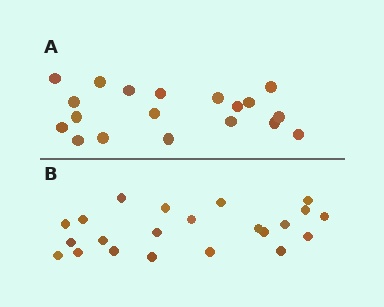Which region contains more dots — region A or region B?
Region B (the bottom region) has more dots.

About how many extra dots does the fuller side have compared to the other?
Region B has just a few more — roughly 2 or 3 more dots than region A.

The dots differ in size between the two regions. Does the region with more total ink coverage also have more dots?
No. Region A has more total ink coverage because its dots are larger, but region B actually contains more individual dots. Total area can be misleading — the number of items is what matters here.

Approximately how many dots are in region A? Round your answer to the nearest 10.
About 20 dots. (The exact count is 19, which rounds to 20.)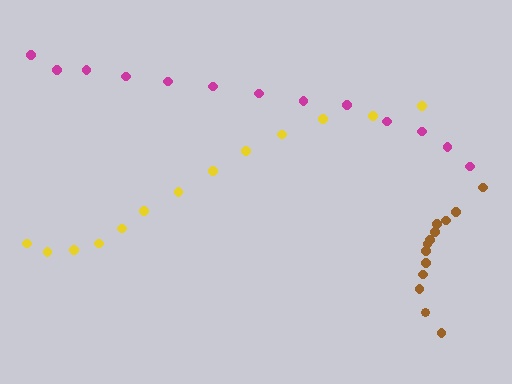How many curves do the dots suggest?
There are 3 distinct paths.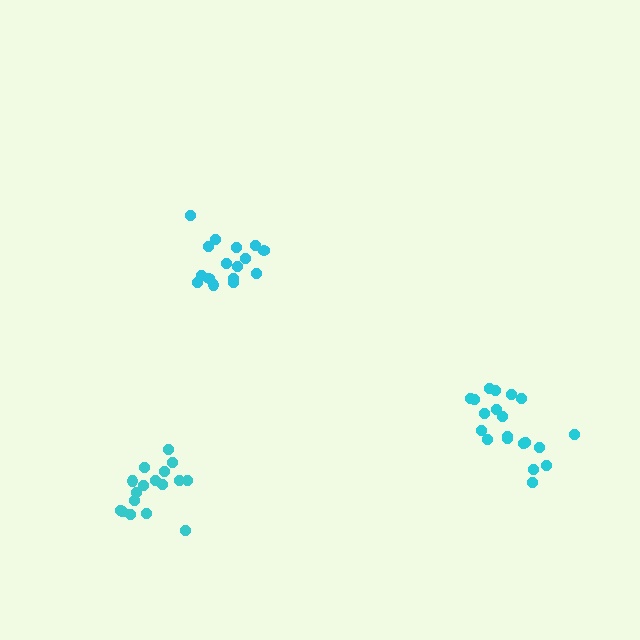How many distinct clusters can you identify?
There are 3 distinct clusters.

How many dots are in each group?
Group 1: 17 dots, Group 2: 17 dots, Group 3: 20 dots (54 total).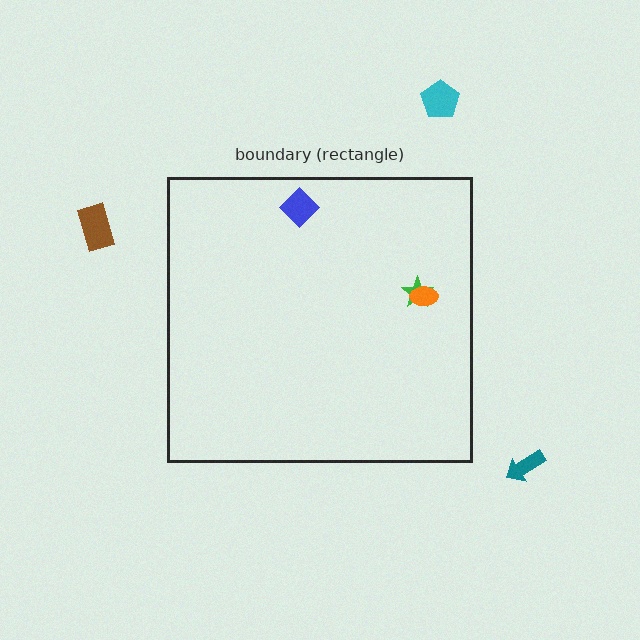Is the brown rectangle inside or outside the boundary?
Outside.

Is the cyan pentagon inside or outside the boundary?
Outside.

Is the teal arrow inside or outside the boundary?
Outside.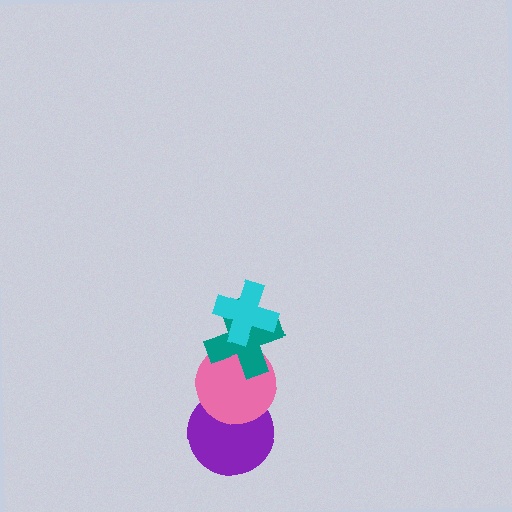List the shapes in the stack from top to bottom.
From top to bottom: the cyan cross, the teal cross, the pink circle, the purple circle.